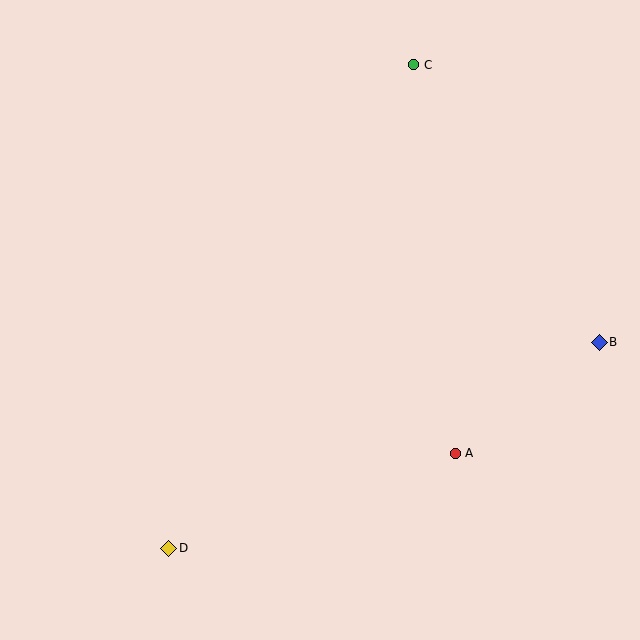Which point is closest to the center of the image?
Point A at (455, 453) is closest to the center.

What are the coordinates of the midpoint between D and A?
The midpoint between D and A is at (312, 501).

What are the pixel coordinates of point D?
Point D is at (168, 548).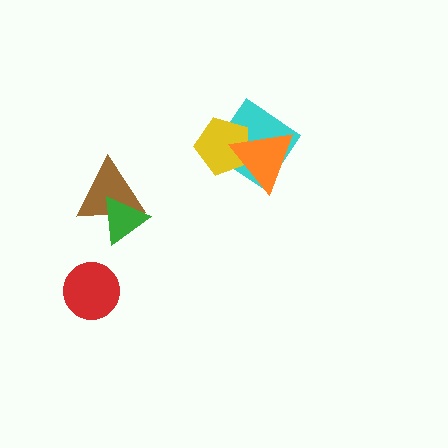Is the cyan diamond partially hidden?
Yes, it is partially covered by another shape.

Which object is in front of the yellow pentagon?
The orange triangle is in front of the yellow pentagon.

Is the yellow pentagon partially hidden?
Yes, it is partially covered by another shape.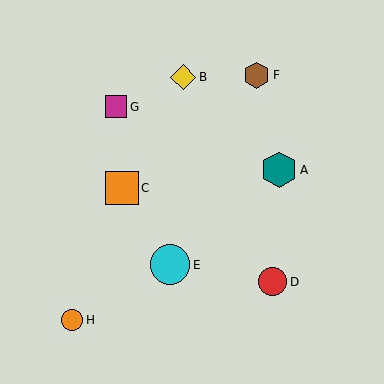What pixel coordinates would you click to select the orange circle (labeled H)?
Click at (72, 320) to select the orange circle H.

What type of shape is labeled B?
Shape B is a yellow diamond.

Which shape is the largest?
The cyan circle (labeled E) is the largest.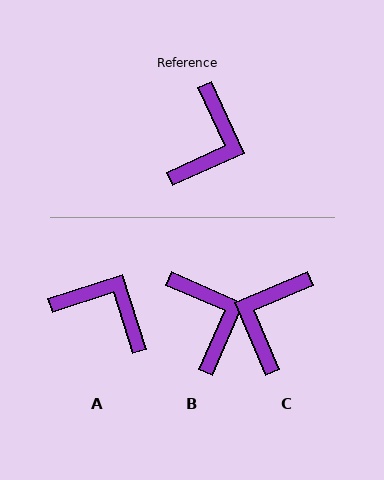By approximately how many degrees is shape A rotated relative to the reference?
Approximately 83 degrees counter-clockwise.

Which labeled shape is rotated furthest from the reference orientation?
C, about 179 degrees away.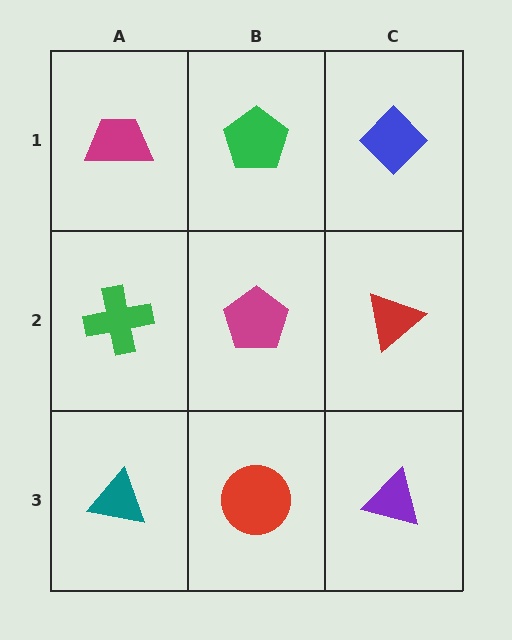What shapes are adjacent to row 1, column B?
A magenta pentagon (row 2, column B), a magenta trapezoid (row 1, column A), a blue diamond (row 1, column C).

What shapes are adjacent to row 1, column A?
A green cross (row 2, column A), a green pentagon (row 1, column B).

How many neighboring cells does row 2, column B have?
4.